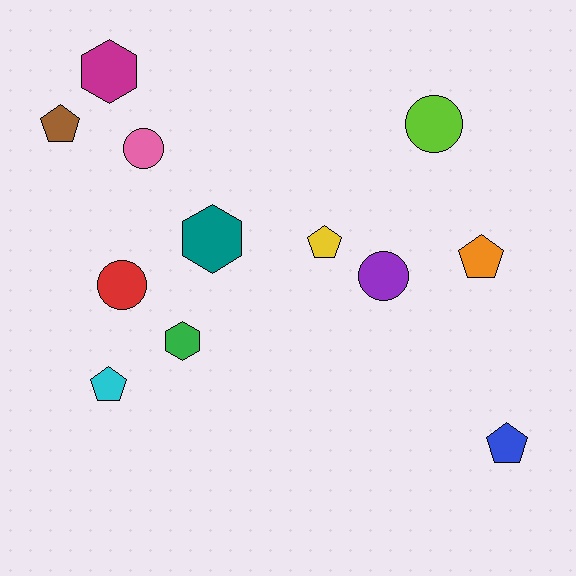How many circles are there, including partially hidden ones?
There are 4 circles.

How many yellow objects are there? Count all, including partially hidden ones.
There is 1 yellow object.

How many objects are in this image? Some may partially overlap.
There are 12 objects.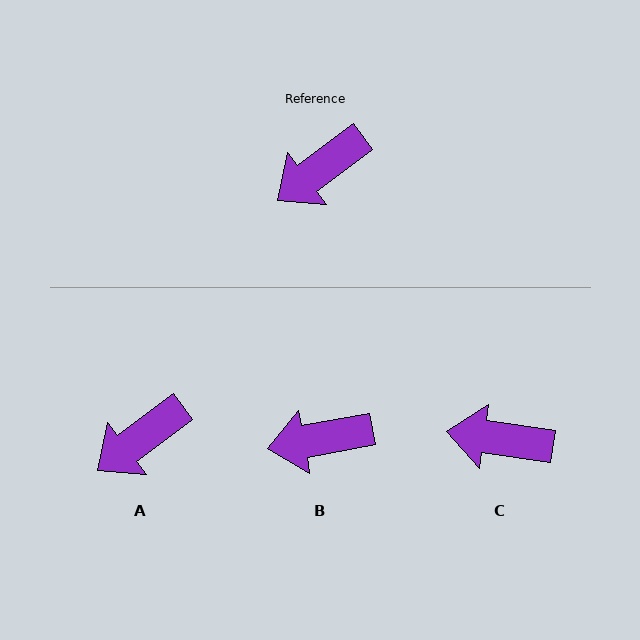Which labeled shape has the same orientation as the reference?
A.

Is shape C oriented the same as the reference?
No, it is off by about 45 degrees.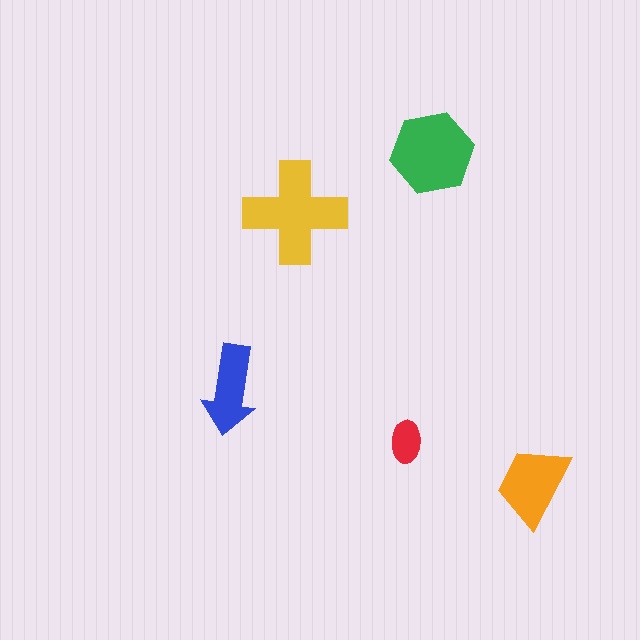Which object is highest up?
The green hexagon is topmost.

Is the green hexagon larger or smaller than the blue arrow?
Larger.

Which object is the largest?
The yellow cross.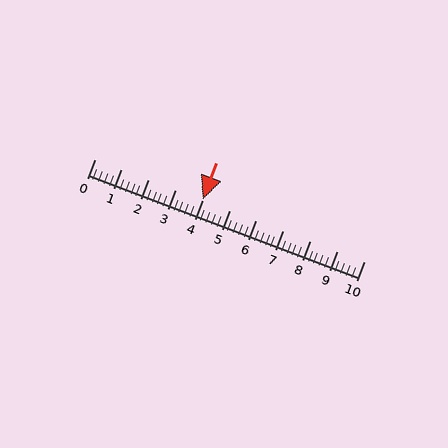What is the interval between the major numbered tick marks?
The major tick marks are spaced 1 units apart.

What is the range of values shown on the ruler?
The ruler shows values from 0 to 10.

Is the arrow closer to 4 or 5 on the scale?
The arrow is closer to 4.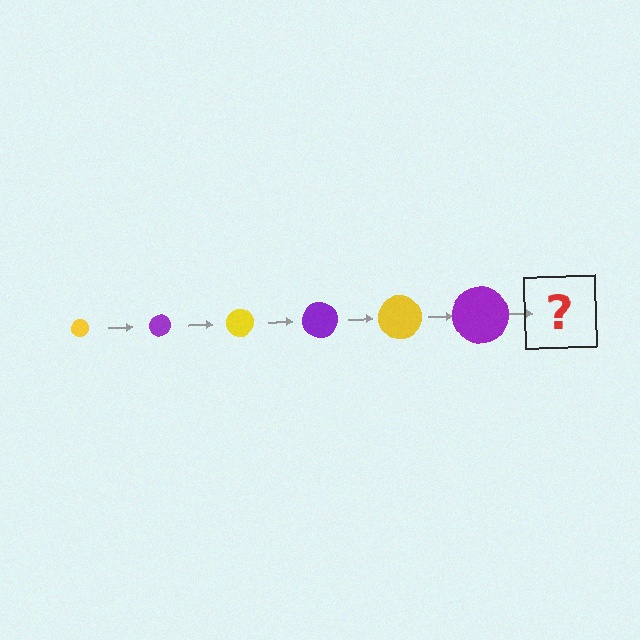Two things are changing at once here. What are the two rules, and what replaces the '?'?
The two rules are that the circle grows larger each step and the color cycles through yellow and purple. The '?' should be a yellow circle, larger than the previous one.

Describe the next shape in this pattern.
It should be a yellow circle, larger than the previous one.